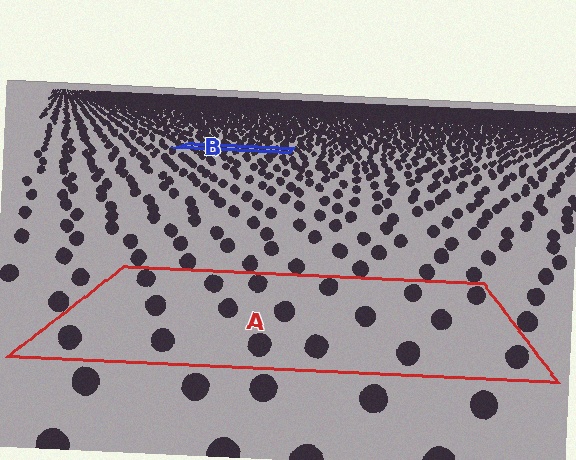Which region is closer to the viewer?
Region A is closer. The texture elements there are larger and more spread out.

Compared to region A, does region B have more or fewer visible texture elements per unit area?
Region B has more texture elements per unit area — they are packed more densely because it is farther away.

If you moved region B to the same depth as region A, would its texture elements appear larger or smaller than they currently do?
They would appear larger. At a closer depth, the same texture elements are projected at a bigger on-screen size.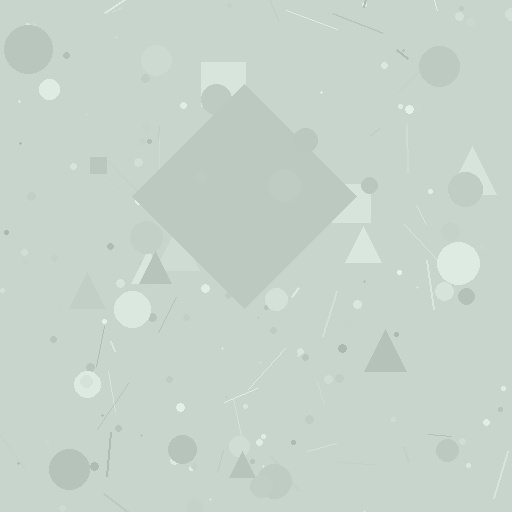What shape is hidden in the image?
A diamond is hidden in the image.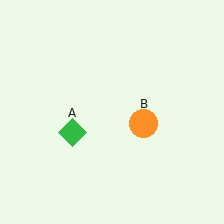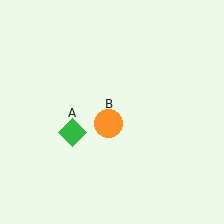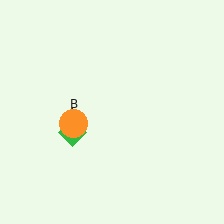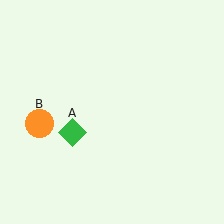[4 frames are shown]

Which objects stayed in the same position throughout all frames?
Green diamond (object A) remained stationary.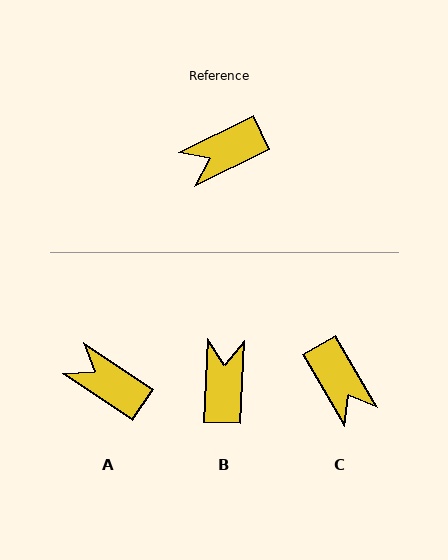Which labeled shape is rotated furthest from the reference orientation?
B, about 119 degrees away.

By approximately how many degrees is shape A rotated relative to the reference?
Approximately 61 degrees clockwise.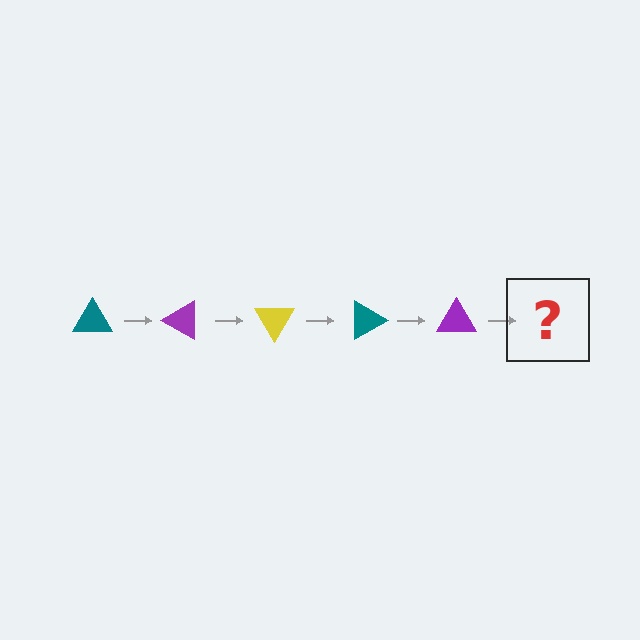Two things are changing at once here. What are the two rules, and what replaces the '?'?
The two rules are that it rotates 30 degrees each step and the color cycles through teal, purple, and yellow. The '?' should be a yellow triangle, rotated 150 degrees from the start.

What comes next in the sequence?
The next element should be a yellow triangle, rotated 150 degrees from the start.